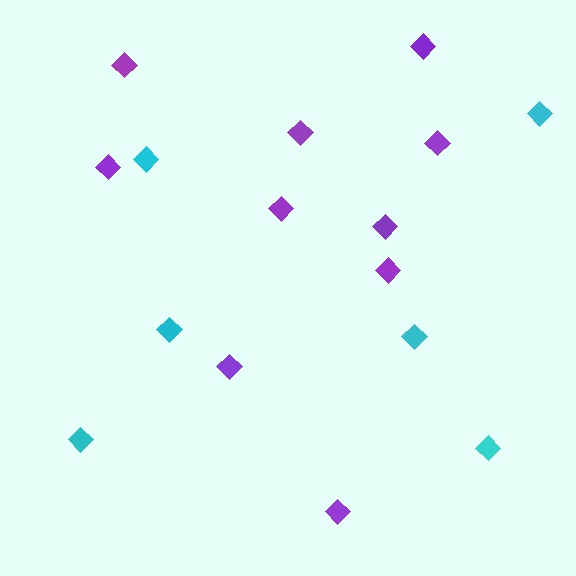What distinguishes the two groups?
There are 2 groups: one group of cyan diamonds (6) and one group of purple diamonds (10).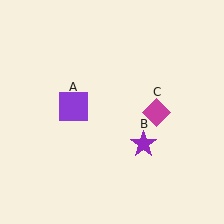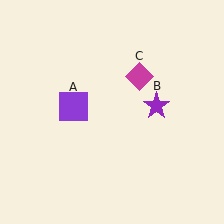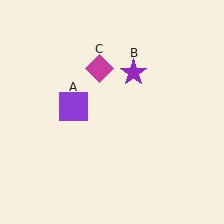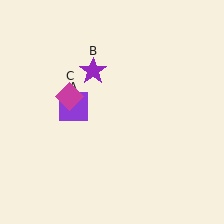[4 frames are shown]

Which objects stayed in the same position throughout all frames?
Purple square (object A) remained stationary.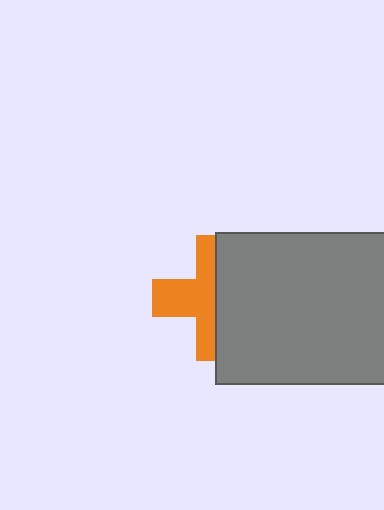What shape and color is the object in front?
The object in front is a gray rectangle.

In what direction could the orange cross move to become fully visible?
The orange cross could move left. That would shift it out from behind the gray rectangle entirely.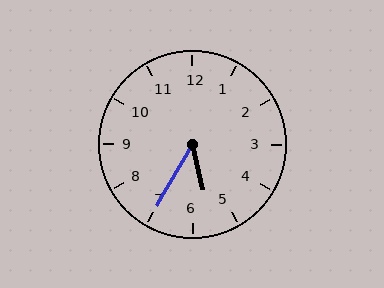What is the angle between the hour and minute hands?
Approximately 42 degrees.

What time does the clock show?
5:35.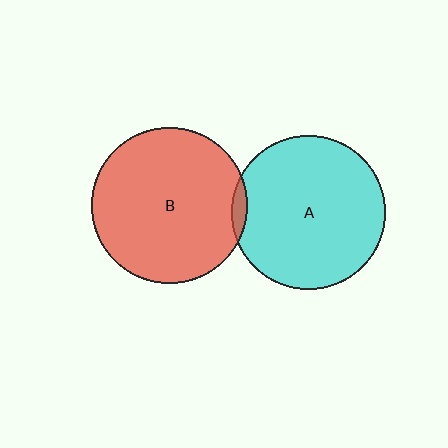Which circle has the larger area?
Circle B (red).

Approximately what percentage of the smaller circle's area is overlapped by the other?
Approximately 5%.